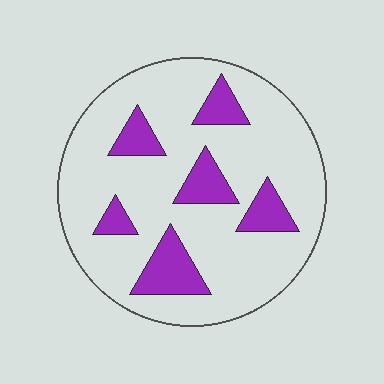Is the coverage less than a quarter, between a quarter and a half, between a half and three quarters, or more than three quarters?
Less than a quarter.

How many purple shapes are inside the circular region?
6.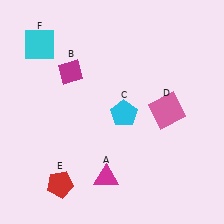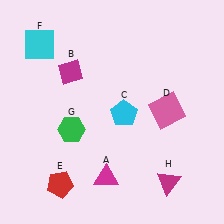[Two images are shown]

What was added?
A green hexagon (G), a magenta triangle (H) were added in Image 2.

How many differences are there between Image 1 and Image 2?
There are 2 differences between the two images.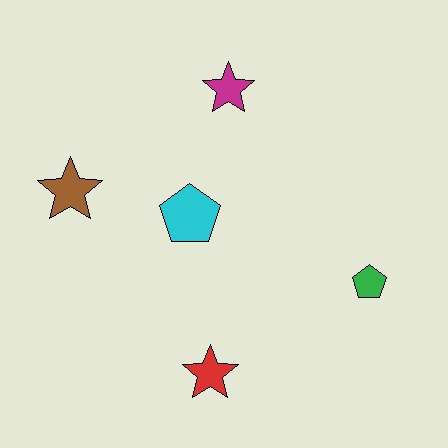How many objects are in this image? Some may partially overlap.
There are 5 objects.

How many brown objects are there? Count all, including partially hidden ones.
There is 1 brown object.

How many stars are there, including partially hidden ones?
There are 3 stars.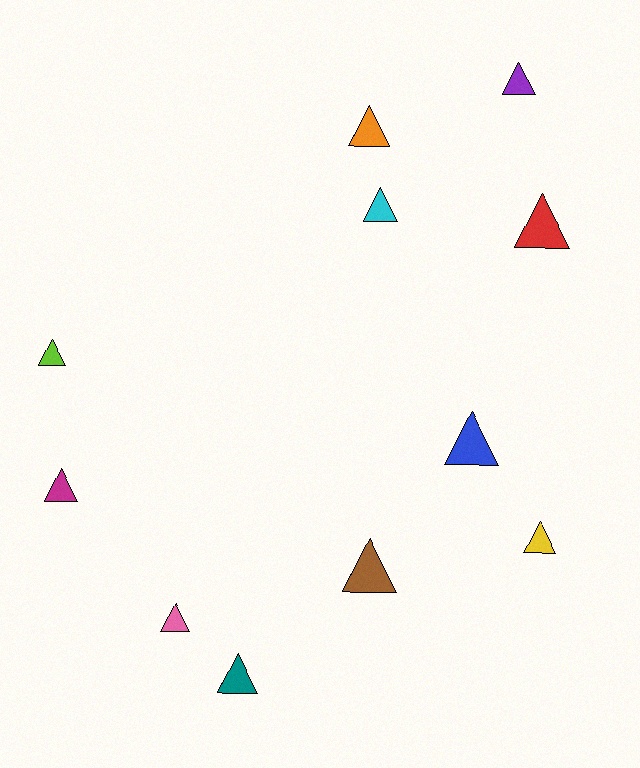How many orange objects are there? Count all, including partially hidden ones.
There is 1 orange object.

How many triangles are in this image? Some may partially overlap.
There are 11 triangles.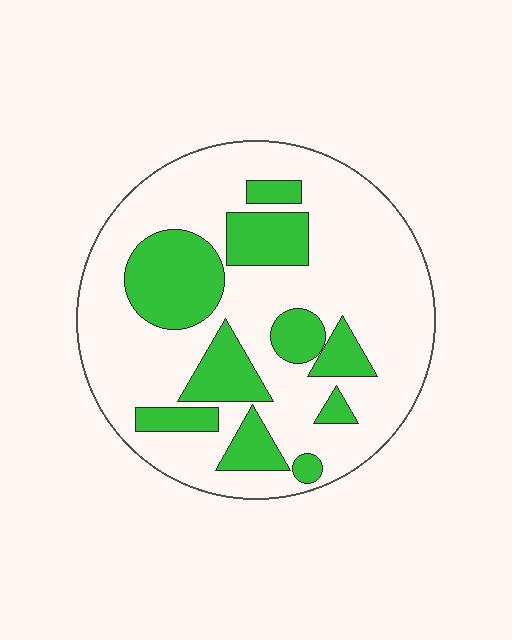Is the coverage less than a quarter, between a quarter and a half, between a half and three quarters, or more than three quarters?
Between a quarter and a half.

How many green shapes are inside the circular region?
10.